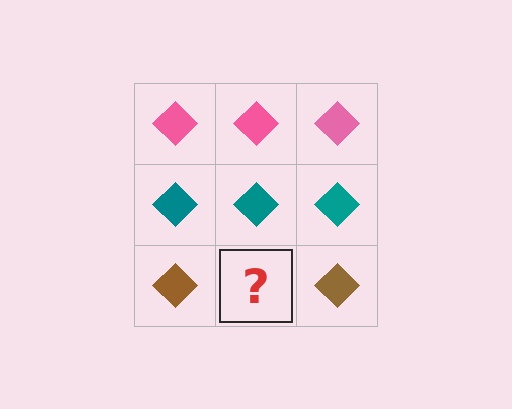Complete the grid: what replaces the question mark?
The question mark should be replaced with a brown diamond.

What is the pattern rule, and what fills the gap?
The rule is that each row has a consistent color. The gap should be filled with a brown diamond.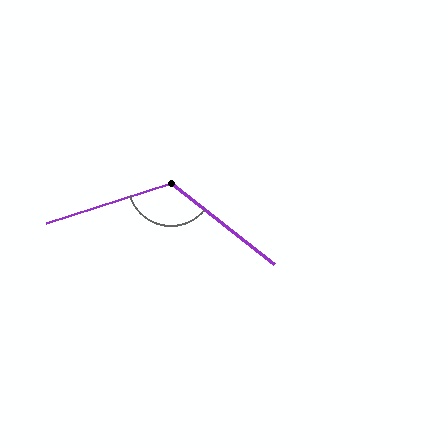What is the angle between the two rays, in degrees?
Approximately 124 degrees.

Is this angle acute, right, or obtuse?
It is obtuse.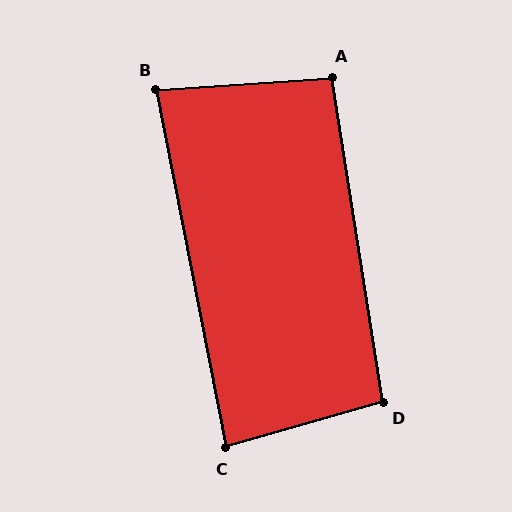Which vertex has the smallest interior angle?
B, at approximately 83 degrees.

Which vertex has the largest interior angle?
D, at approximately 97 degrees.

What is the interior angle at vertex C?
Approximately 85 degrees (acute).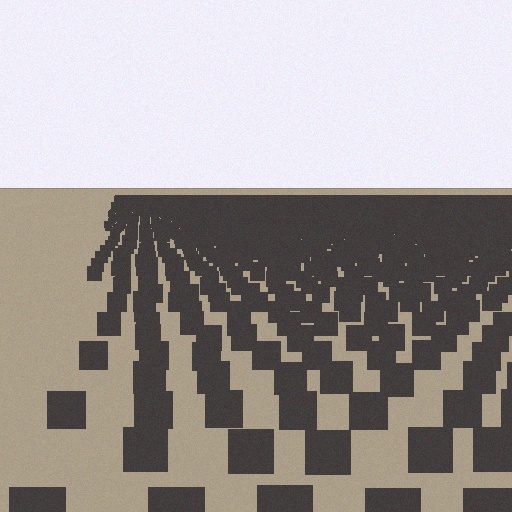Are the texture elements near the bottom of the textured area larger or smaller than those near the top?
Larger. Near the bottom, elements are closer to the viewer and appear at a bigger on-screen size.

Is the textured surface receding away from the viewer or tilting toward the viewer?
The surface is receding away from the viewer. Texture elements get smaller and denser toward the top.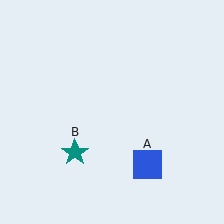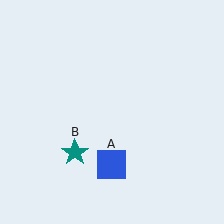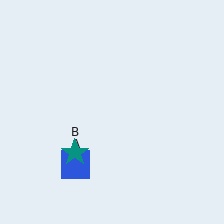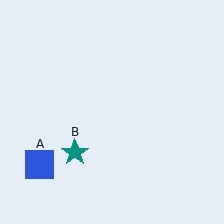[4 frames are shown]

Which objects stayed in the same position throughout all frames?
Teal star (object B) remained stationary.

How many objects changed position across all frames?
1 object changed position: blue square (object A).